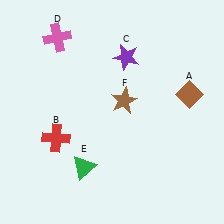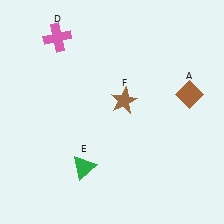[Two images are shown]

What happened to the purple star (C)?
The purple star (C) was removed in Image 2. It was in the top-right area of Image 1.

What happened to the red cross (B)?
The red cross (B) was removed in Image 2. It was in the bottom-left area of Image 1.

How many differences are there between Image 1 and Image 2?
There are 2 differences between the two images.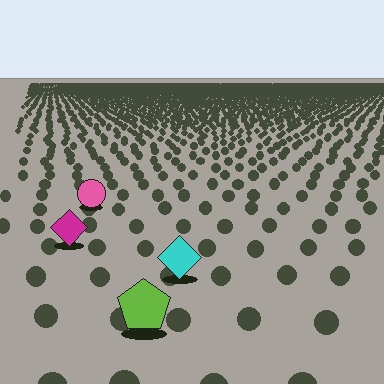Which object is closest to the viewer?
The lime pentagon is closest. The texture marks near it are larger and more spread out.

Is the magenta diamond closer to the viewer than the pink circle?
Yes. The magenta diamond is closer — you can tell from the texture gradient: the ground texture is coarser near it.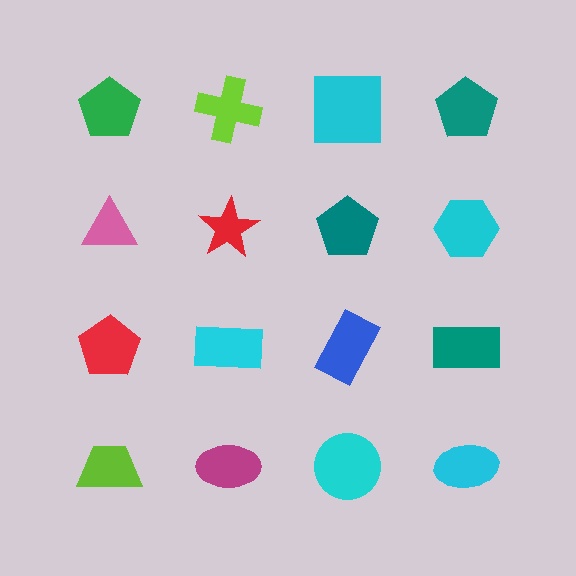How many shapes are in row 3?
4 shapes.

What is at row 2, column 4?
A cyan hexagon.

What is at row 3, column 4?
A teal rectangle.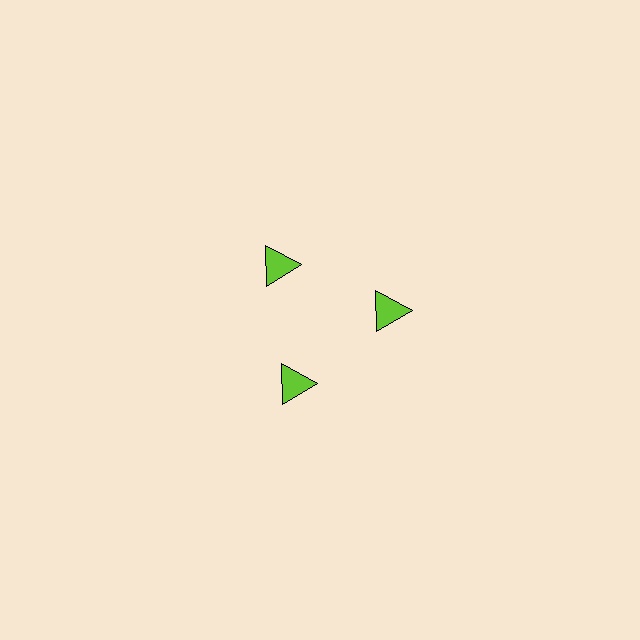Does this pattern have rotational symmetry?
Yes, this pattern has 3-fold rotational symmetry. It looks the same after rotating 120 degrees around the center.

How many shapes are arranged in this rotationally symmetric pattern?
There are 3 shapes, arranged in 3 groups of 1.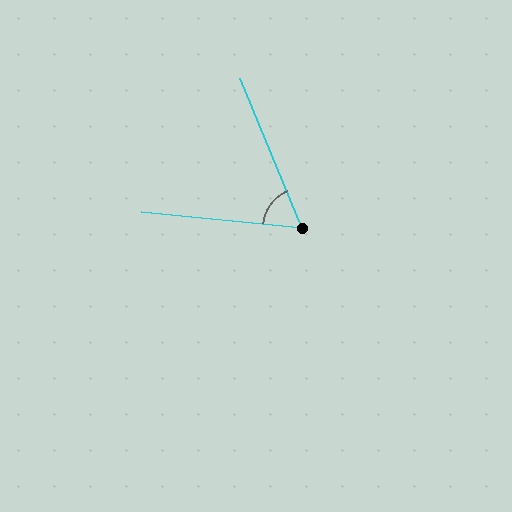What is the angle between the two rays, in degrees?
Approximately 62 degrees.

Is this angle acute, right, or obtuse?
It is acute.